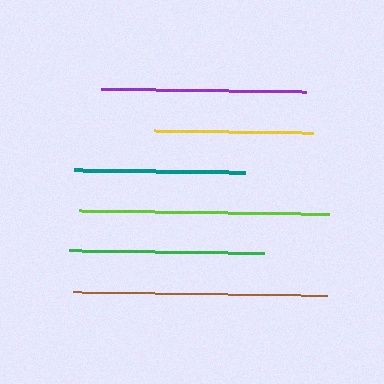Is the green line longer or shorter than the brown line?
The brown line is longer than the green line.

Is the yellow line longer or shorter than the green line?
The green line is longer than the yellow line.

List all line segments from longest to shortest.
From longest to shortest: brown, lime, purple, green, teal, yellow.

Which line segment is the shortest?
The yellow line is the shortest at approximately 160 pixels.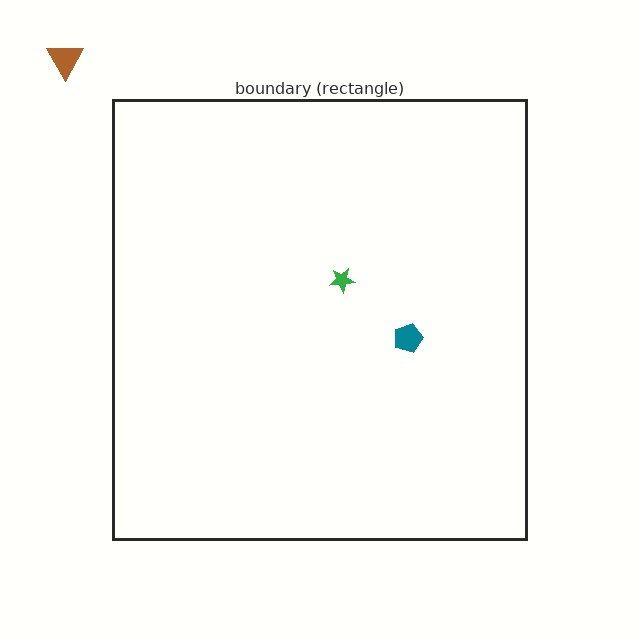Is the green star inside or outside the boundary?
Inside.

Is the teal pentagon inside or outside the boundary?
Inside.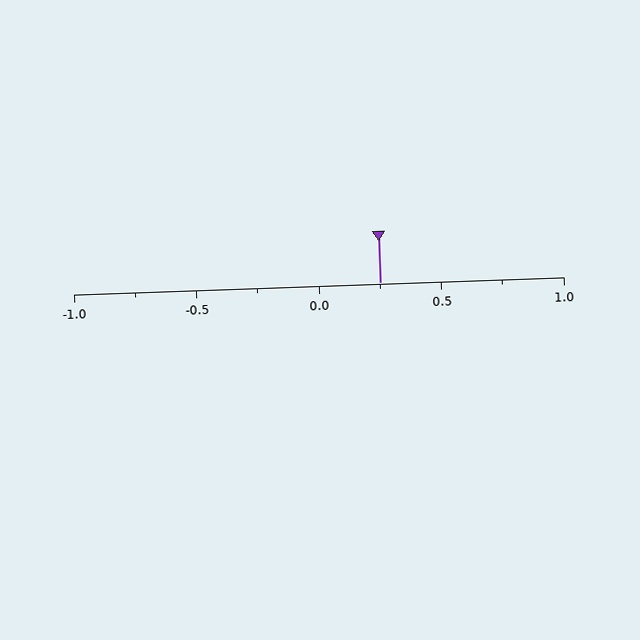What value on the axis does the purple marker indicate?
The marker indicates approximately 0.25.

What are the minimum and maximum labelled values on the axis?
The axis runs from -1.0 to 1.0.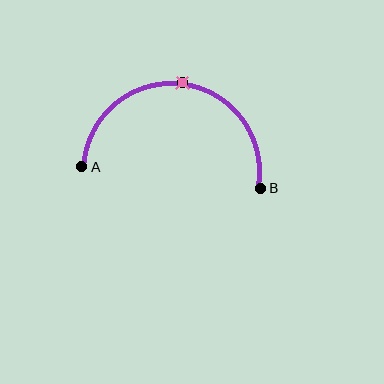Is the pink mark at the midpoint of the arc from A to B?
Yes. The pink mark lies on the arc at equal arc-length from both A and B — it is the arc midpoint.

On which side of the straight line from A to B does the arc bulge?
The arc bulges above the straight line connecting A and B.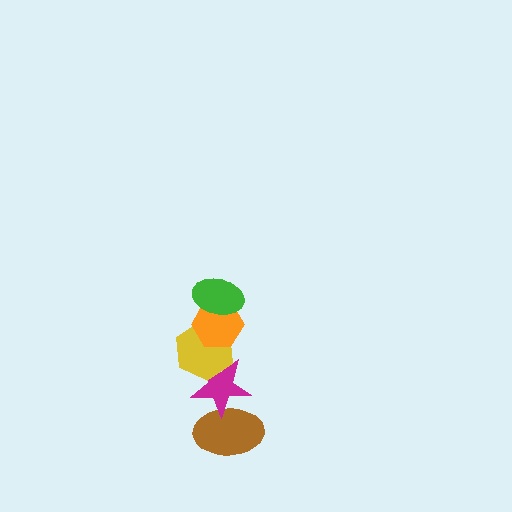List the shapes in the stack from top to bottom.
From top to bottom: the green ellipse, the orange hexagon, the yellow hexagon, the magenta star, the brown ellipse.